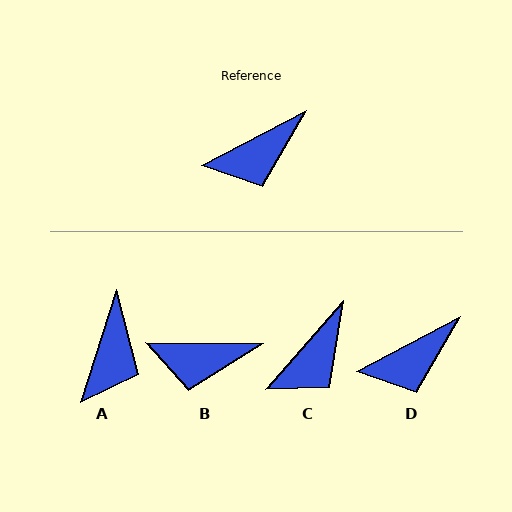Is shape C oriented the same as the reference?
No, it is off by about 21 degrees.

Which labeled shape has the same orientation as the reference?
D.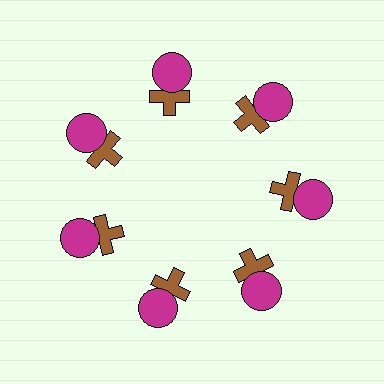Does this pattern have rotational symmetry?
Yes, this pattern has 7-fold rotational symmetry. It looks the same after rotating 51 degrees around the center.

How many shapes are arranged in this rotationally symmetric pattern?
There are 14 shapes, arranged in 7 groups of 2.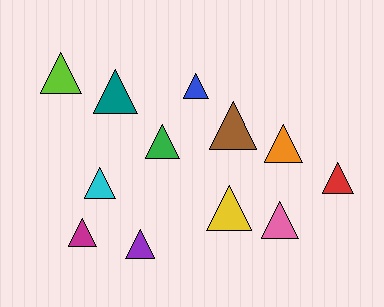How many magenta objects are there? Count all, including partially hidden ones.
There is 1 magenta object.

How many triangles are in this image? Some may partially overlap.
There are 12 triangles.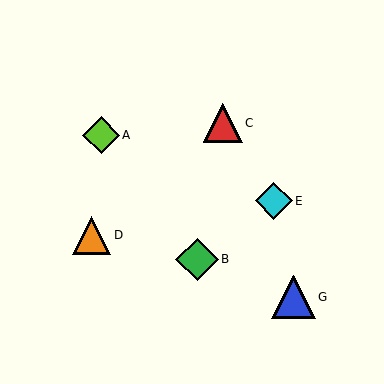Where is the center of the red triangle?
The center of the red triangle is at (223, 123).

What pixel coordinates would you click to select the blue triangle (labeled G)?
Click at (294, 297) to select the blue triangle G.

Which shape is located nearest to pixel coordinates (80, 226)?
The orange triangle (labeled D) at (92, 235) is nearest to that location.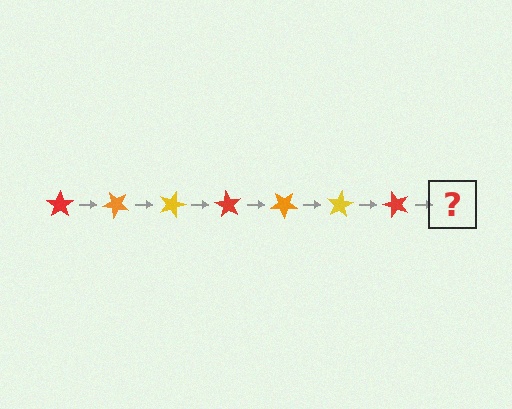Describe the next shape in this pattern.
It should be an orange star, rotated 315 degrees from the start.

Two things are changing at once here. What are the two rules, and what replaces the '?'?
The two rules are that it rotates 45 degrees each step and the color cycles through red, orange, and yellow. The '?' should be an orange star, rotated 315 degrees from the start.